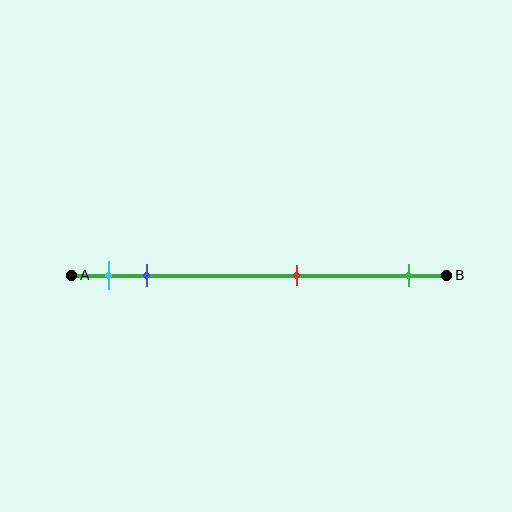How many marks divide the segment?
There are 4 marks dividing the segment.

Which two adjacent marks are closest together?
The cyan and blue marks are the closest adjacent pair.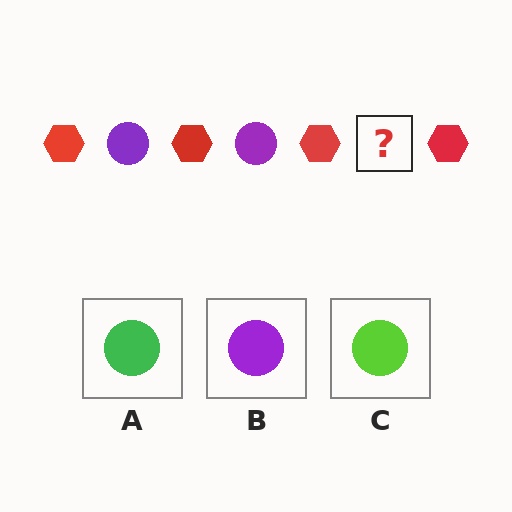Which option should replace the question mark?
Option B.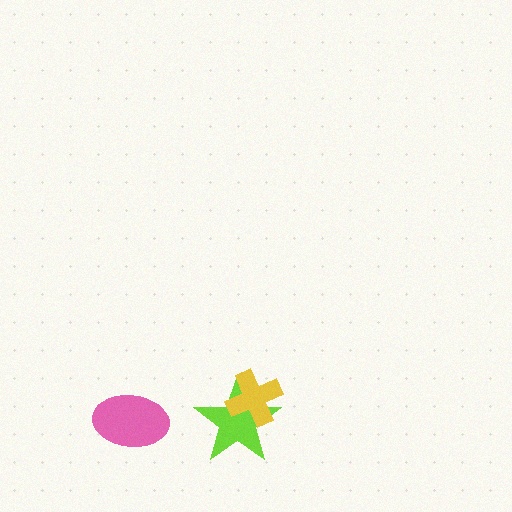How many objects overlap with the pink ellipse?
0 objects overlap with the pink ellipse.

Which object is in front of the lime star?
The yellow cross is in front of the lime star.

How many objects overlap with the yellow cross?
1 object overlaps with the yellow cross.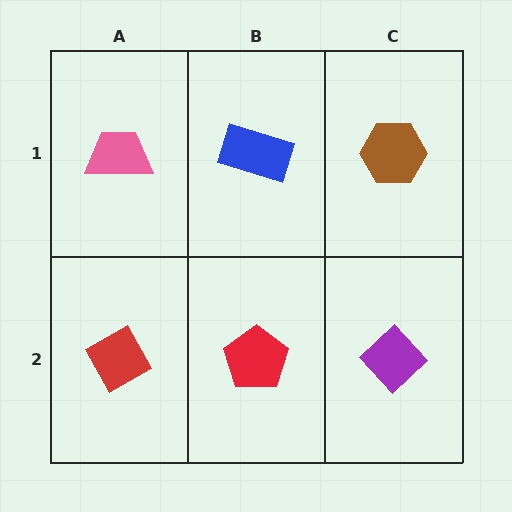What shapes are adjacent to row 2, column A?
A pink trapezoid (row 1, column A), a red pentagon (row 2, column B).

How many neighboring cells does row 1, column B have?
3.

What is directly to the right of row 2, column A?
A red pentagon.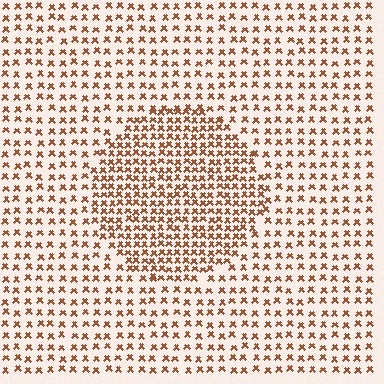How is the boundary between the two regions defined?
The boundary is defined by a change in element density (approximately 1.9x ratio). All elements are the same color, size, and shape.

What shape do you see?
I see a circle.